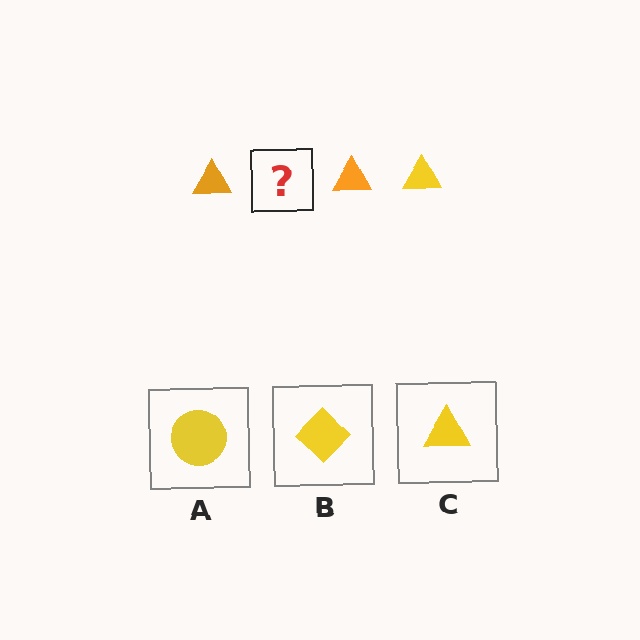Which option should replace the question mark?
Option C.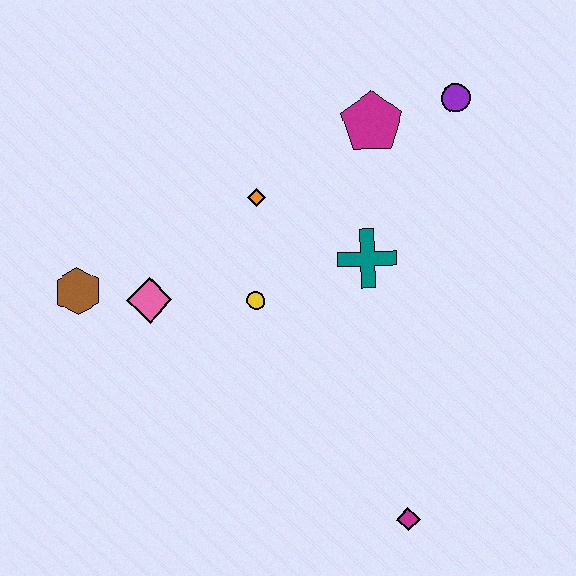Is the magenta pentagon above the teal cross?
Yes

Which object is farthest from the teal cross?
The brown hexagon is farthest from the teal cross.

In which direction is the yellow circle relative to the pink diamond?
The yellow circle is to the right of the pink diamond.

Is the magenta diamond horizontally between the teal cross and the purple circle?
Yes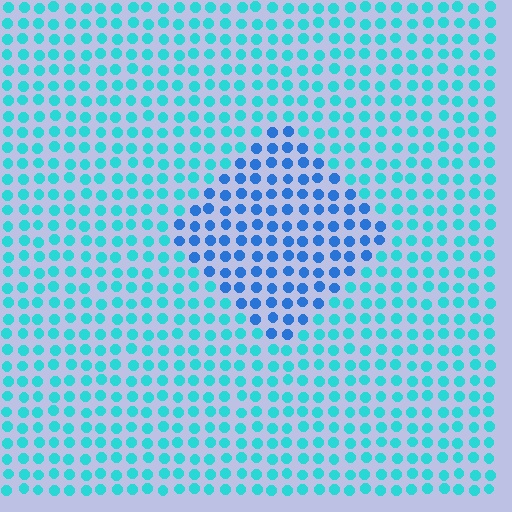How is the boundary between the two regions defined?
The boundary is defined purely by a slight shift in hue (about 34 degrees). Spacing, size, and orientation are identical on both sides.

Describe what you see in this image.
The image is filled with small cyan elements in a uniform arrangement. A diamond-shaped region is visible where the elements are tinted to a slightly different hue, forming a subtle color boundary.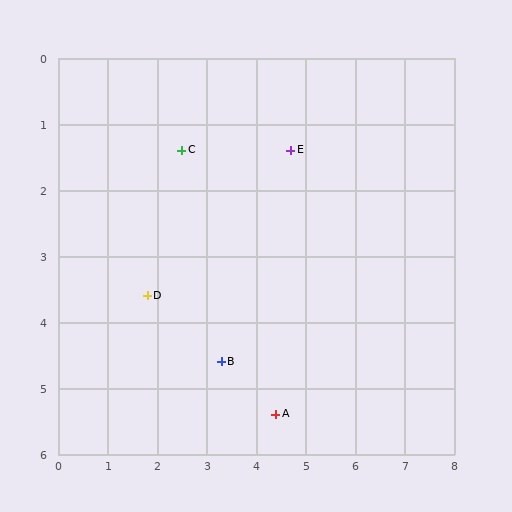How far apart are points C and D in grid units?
Points C and D are about 2.3 grid units apart.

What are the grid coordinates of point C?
Point C is at approximately (2.5, 1.4).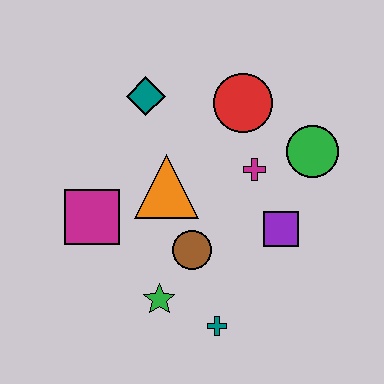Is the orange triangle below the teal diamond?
Yes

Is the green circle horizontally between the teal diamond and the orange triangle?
No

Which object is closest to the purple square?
The magenta cross is closest to the purple square.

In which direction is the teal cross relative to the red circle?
The teal cross is below the red circle.